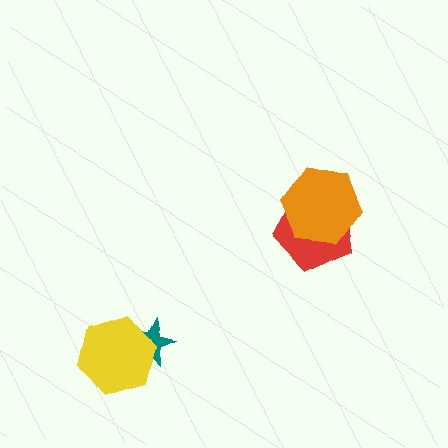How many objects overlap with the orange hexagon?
1 object overlaps with the orange hexagon.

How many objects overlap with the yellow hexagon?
1 object overlaps with the yellow hexagon.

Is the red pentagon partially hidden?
Yes, it is partially covered by another shape.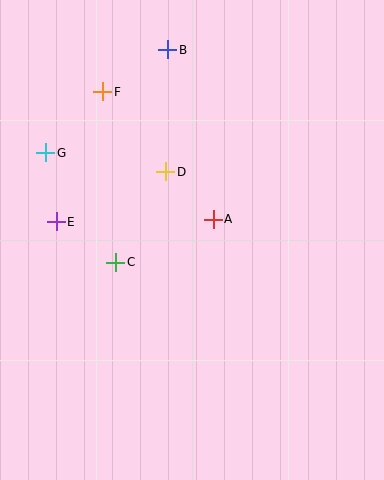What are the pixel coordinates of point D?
Point D is at (166, 172).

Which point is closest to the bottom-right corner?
Point A is closest to the bottom-right corner.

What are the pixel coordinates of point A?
Point A is at (213, 219).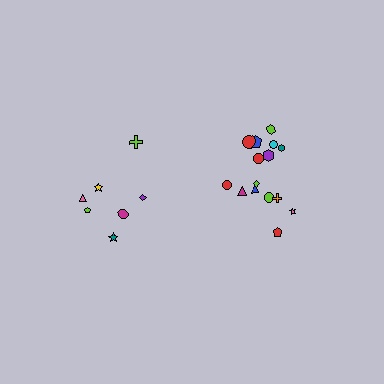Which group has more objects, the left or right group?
The right group.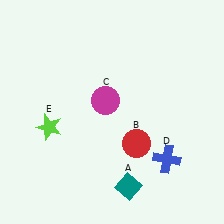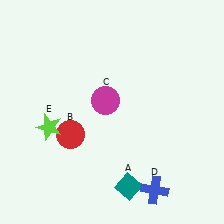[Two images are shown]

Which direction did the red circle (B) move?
The red circle (B) moved left.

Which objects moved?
The objects that moved are: the red circle (B), the blue cross (D).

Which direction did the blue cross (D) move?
The blue cross (D) moved down.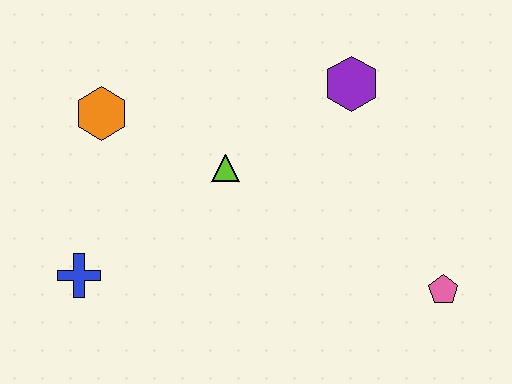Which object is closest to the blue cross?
The orange hexagon is closest to the blue cross.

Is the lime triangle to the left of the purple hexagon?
Yes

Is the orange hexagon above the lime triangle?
Yes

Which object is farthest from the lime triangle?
The pink pentagon is farthest from the lime triangle.